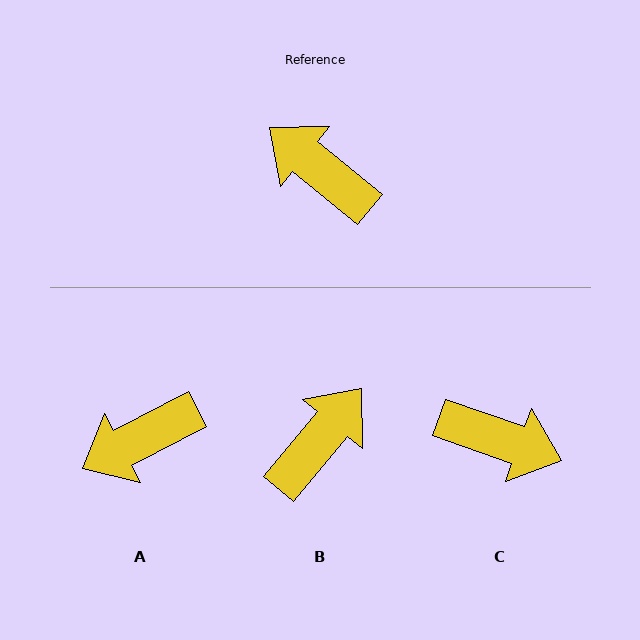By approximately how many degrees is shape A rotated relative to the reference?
Approximately 67 degrees counter-clockwise.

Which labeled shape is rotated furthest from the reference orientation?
C, about 160 degrees away.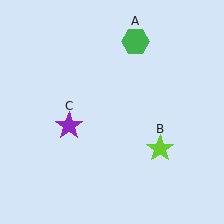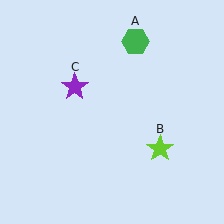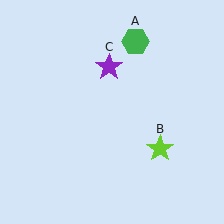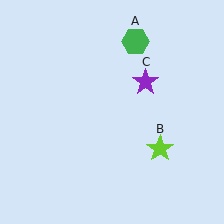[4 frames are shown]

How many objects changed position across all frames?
1 object changed position: purple star (object C).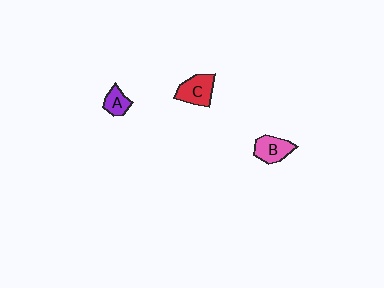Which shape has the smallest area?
Shape A (purple).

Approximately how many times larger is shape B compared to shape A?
Approximately 1.5 times.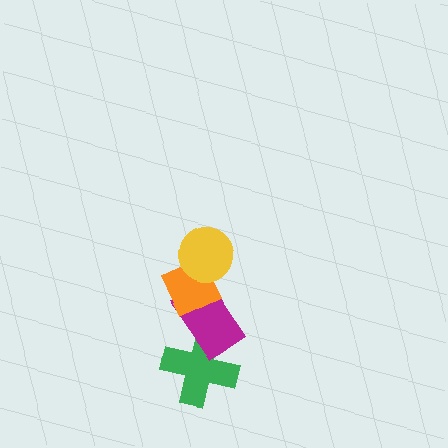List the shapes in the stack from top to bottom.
From top to bottom: the yellow circle, the orange diamond, the magenta rectangle, the green cross.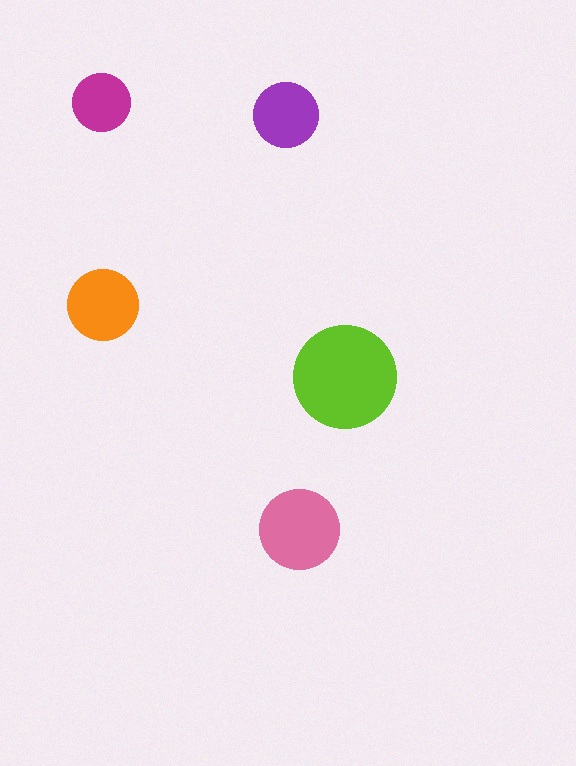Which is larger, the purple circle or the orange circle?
The orange one.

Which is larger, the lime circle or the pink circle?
The lime one.